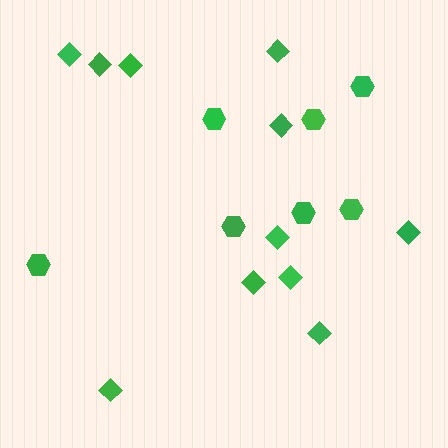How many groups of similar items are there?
There are 2 groups: one group of hexagons (7) and one group of diamonds (11).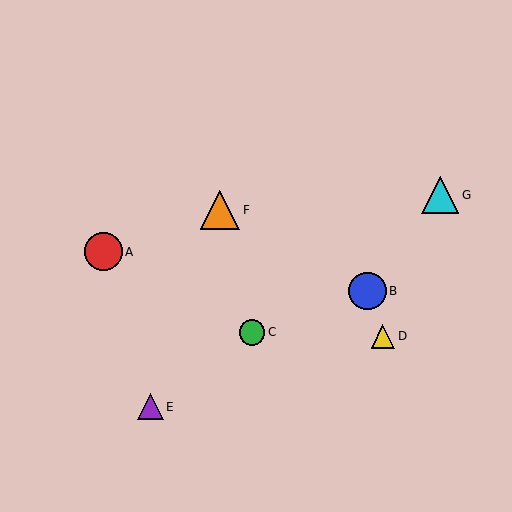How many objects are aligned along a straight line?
3 objects (C, E, G) are aligned along a straight line.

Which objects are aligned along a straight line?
Objects C, E, G are aligned along a straight line.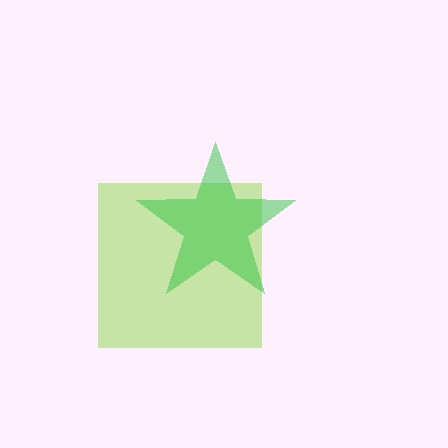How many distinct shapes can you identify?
There are 2 distinct shapes: a lime square, a green star.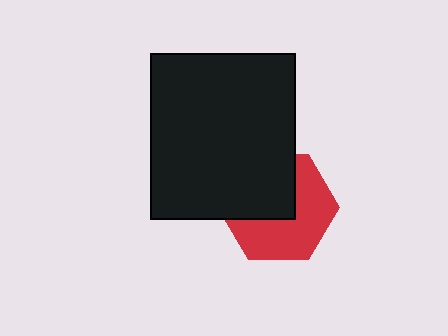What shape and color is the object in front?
The object in front is a black rectangle.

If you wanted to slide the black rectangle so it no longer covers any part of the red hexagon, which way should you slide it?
Slide it toward the upper-left — that is the most direct way to separate the two shapes.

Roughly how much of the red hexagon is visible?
About half of it is visible (roughly 56%).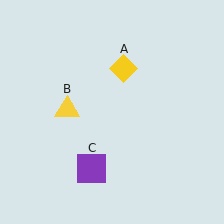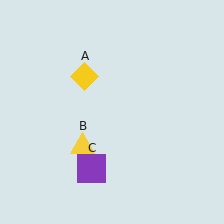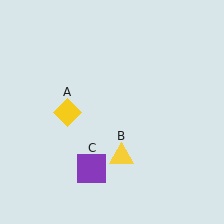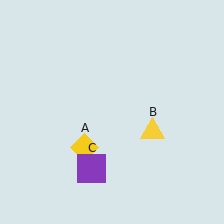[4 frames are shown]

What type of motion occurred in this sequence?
The yellow diamond (object A), yellow triangle (object B) rotated counterclockwise around the center of the scene.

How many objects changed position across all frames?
2 objects changed position: yellow diamond (object A), yellow triangle (object B).